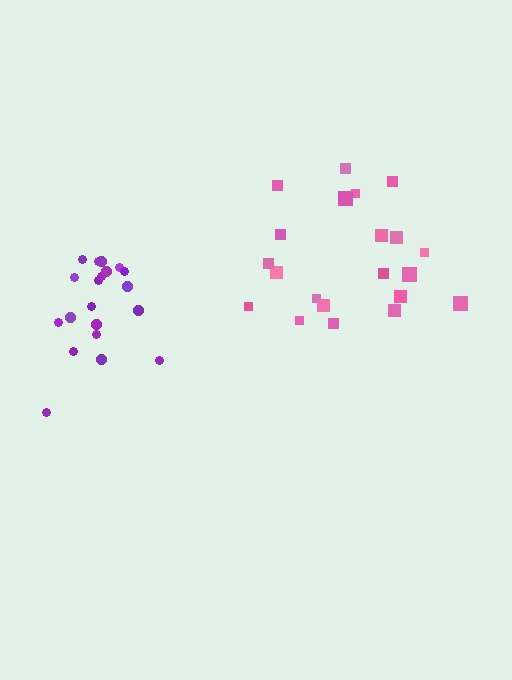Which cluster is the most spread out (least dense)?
Pink.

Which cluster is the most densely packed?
Purple.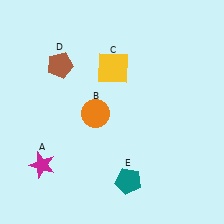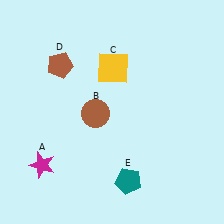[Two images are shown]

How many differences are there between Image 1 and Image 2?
There is 1 difference between the two images.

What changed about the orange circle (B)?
In Image 1, B is orange. In Image 2, it changed to brown.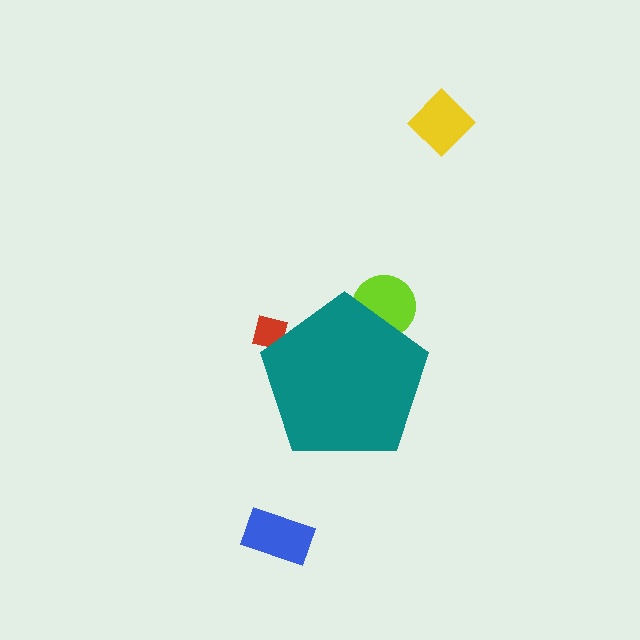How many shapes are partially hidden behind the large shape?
2 shapes are partially hidden.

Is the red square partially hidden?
Yes, the red square is partially hidden behind the teal pentagon.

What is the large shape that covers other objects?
A teal pentagon.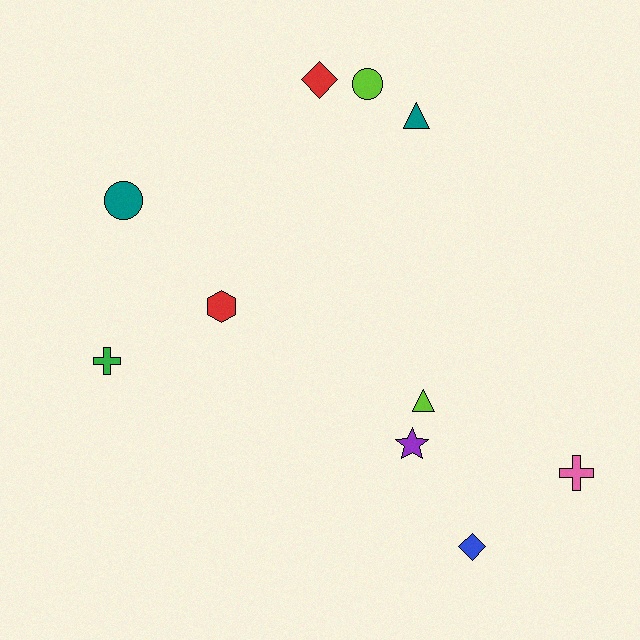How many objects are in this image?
There are 10 objects.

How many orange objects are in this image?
There are no orange objects.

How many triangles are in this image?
There are 2 triangles.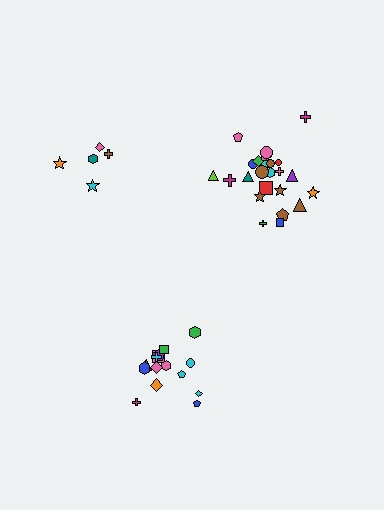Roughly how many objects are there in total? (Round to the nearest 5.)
Roughly 45 objects in total.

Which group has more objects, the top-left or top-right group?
The top-right group.